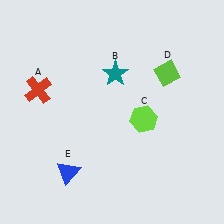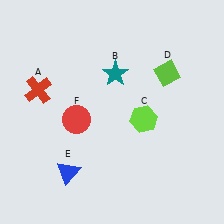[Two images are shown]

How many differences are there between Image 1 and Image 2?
There is 1 difference between the two images.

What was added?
A red circle (F) was added in Image 2.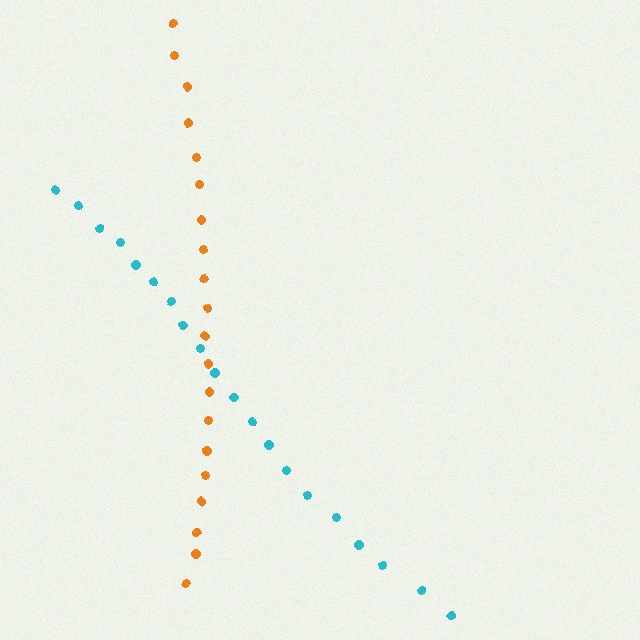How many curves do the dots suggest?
There are 2 distinct paths.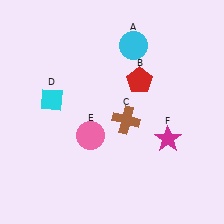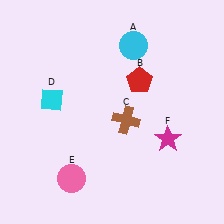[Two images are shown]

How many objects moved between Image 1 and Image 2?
1 object moved between the two images.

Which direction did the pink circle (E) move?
The pink circle (E) moved down.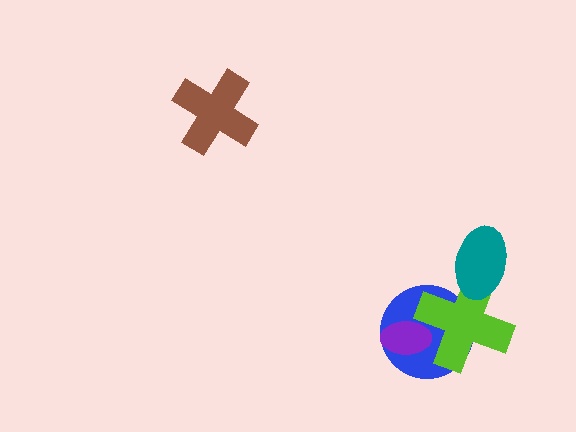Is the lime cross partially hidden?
Yes, it is partially covered by another shape.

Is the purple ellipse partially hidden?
Yes, it is partially covered by another shape.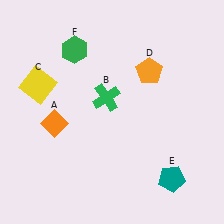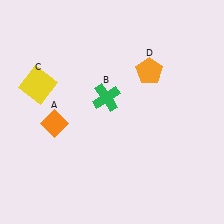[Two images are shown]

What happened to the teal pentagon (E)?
The teal pentagon (E) was removed in Image 2. It was in the bottom-right area of Image 1.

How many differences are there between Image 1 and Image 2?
There are 2 differences between the two images.